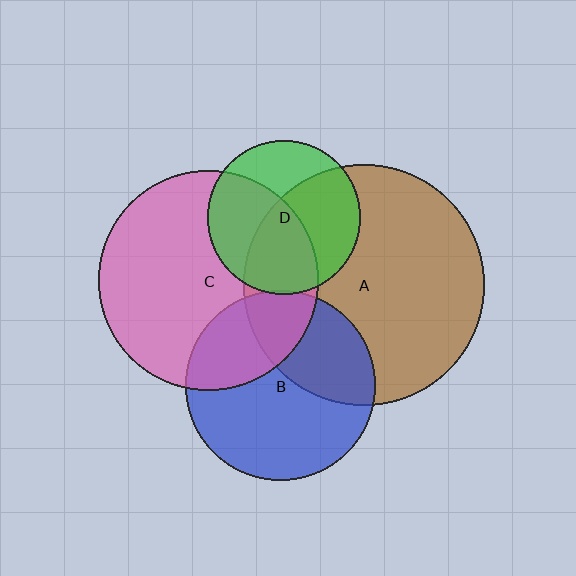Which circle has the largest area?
Circle A (brown).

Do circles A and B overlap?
Yes.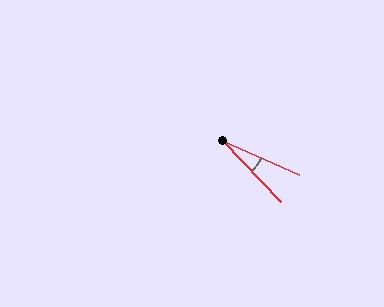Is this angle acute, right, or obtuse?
It is acute.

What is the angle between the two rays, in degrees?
Approximately 23 degrees.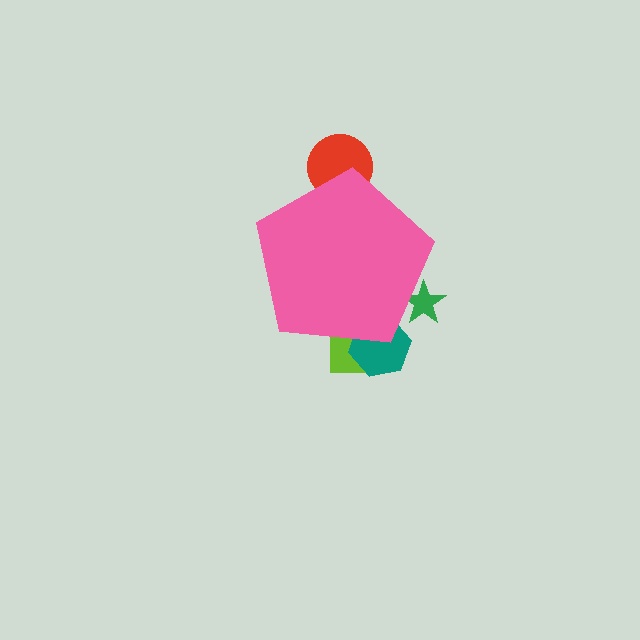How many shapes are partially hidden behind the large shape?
4 shapes are partially hidden.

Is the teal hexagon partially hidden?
Yes, the teal hexagon is partially hidden behind the pink pentagon.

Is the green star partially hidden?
Yes, the green star is partially hidden behind the pink pentagon.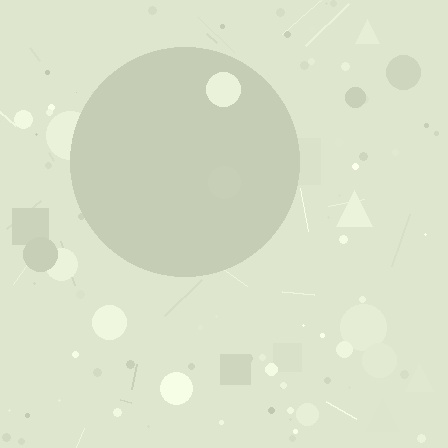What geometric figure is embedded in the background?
A circle is embedded in the background.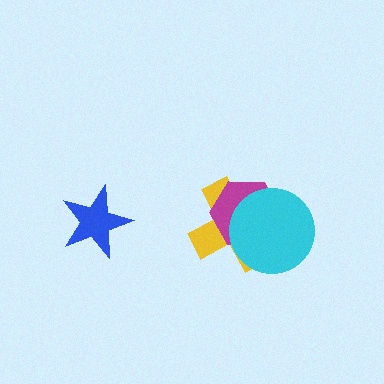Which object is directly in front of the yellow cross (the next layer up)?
The magenta hexagon is directly in front of the yellow cross.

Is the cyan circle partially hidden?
No, no other shape covers it.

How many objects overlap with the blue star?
0 objects overlap with the blue star.